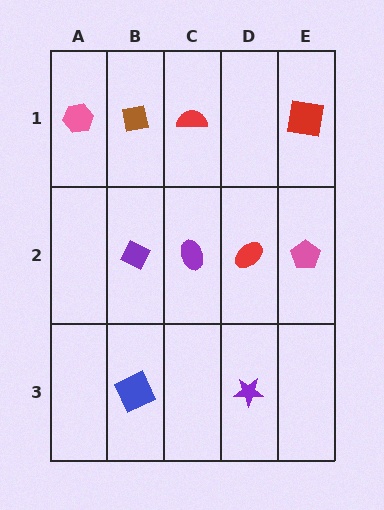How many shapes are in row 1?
4 shapes.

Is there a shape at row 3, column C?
No, that cell is empty.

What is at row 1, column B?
A brown square.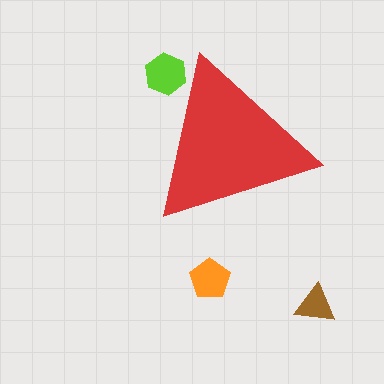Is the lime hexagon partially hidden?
Yes, the lime hexagon is partially hidden behind the red triangle.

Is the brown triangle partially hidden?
No, the brown triangle is fully visible.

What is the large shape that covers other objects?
A red triangle.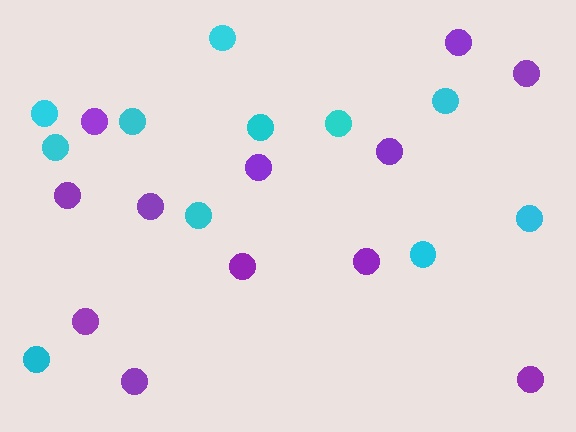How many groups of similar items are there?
There are 2 groups: one group of purple circles (12) and one group of cyan circles (11).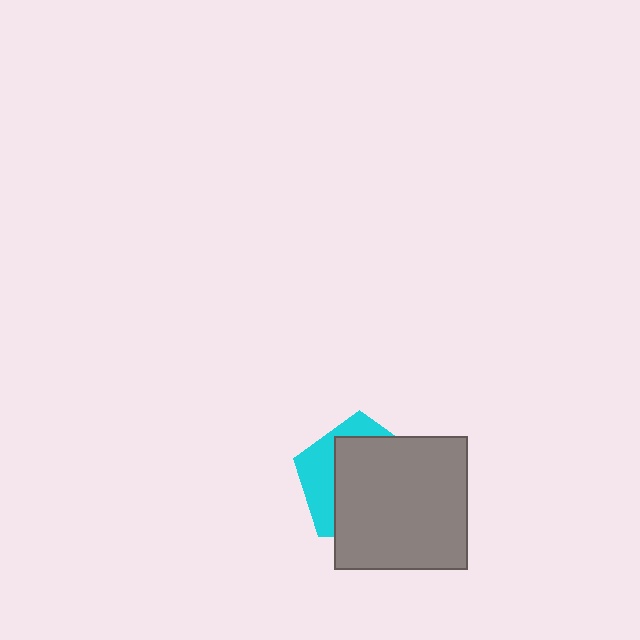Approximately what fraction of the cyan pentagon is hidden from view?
Roughly 69% of the cyan pentagon is hidden behind the gray square.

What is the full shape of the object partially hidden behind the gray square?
The partially hidden object is a cyan pentagon.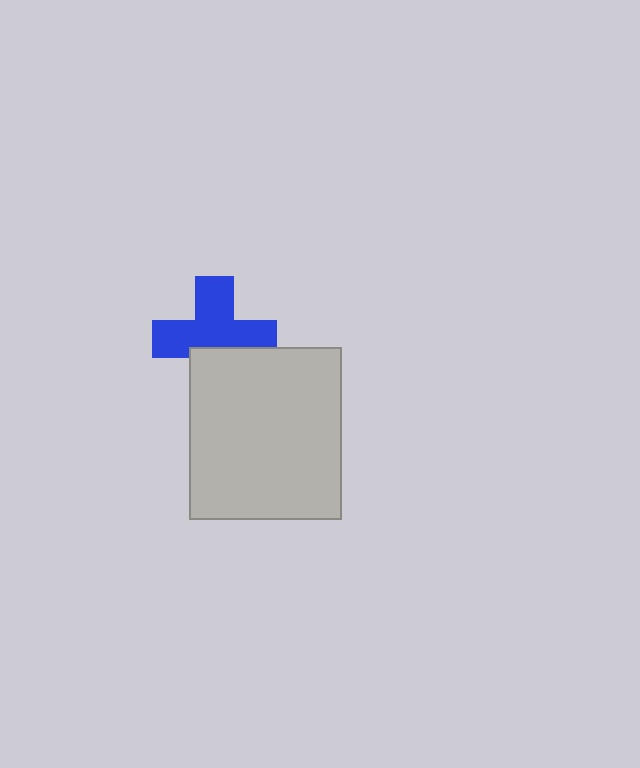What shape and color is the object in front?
The object in front is a light gray rectangle.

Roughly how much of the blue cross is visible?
Most of it is visible (roughly 69%).